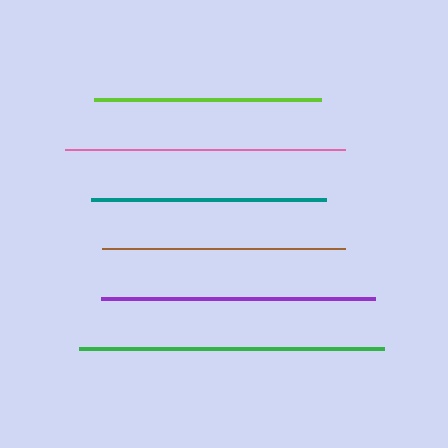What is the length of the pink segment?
The pink segment is approximately 280 pixels long.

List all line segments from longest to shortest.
From longest to shortest: green, pink, purple, brown, teal, lime.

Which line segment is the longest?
The green line is the longest at approximately 305 pixels.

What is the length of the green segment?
The green segment is approximately 305 pixels long.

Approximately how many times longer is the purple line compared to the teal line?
The purple line is approximately 1.2 times the length of the teal line.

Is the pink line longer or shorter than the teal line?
The pink line is longer than the teal line.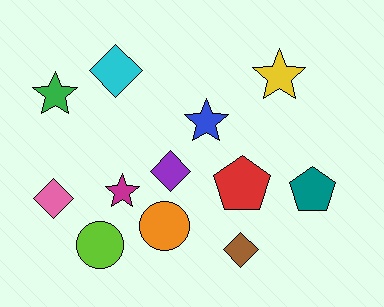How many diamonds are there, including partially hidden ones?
There are 4 diamonds.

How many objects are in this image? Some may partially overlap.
There are 12 objects.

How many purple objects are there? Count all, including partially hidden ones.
There is 1 purple object.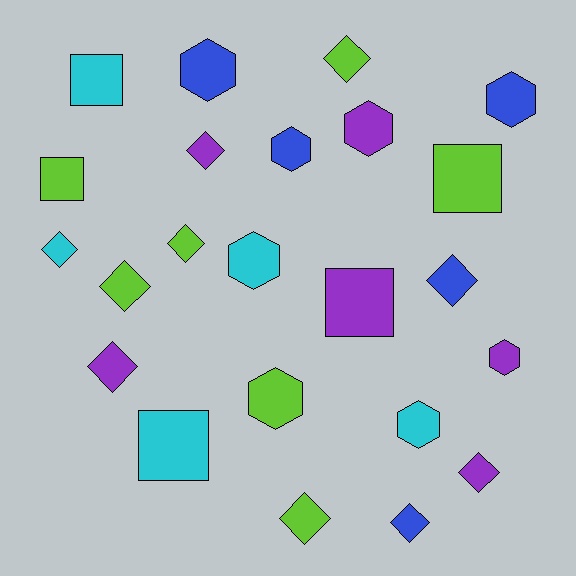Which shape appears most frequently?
Diamond, with 10 objects.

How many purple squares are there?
There is 1 purple square.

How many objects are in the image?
There are 23 objects.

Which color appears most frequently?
Lime, with 7 objects.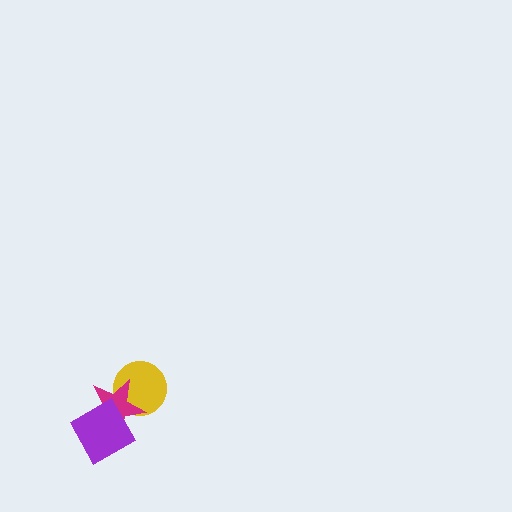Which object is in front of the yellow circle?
The magenta star is in front of the yellow circle.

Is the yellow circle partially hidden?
Yes, it is partially covered by another shape.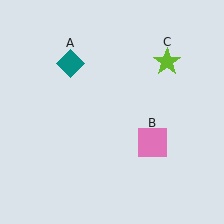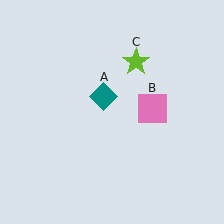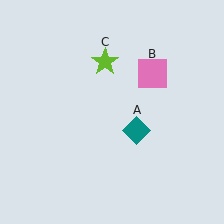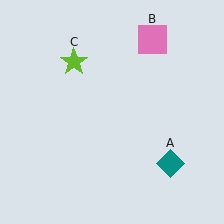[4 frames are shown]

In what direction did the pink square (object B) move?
The pink square (object B) moved up.